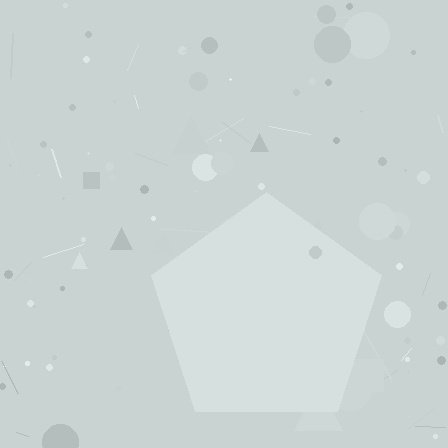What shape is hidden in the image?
A pentagon is hidden in the image.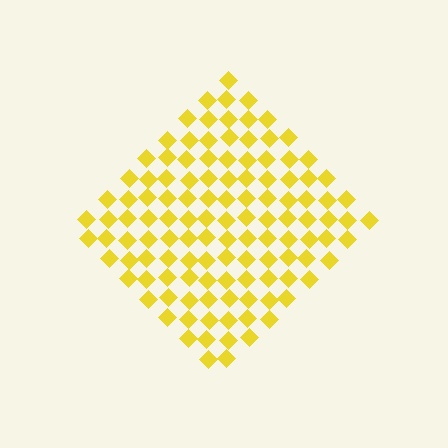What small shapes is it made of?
It is made of small diamonds.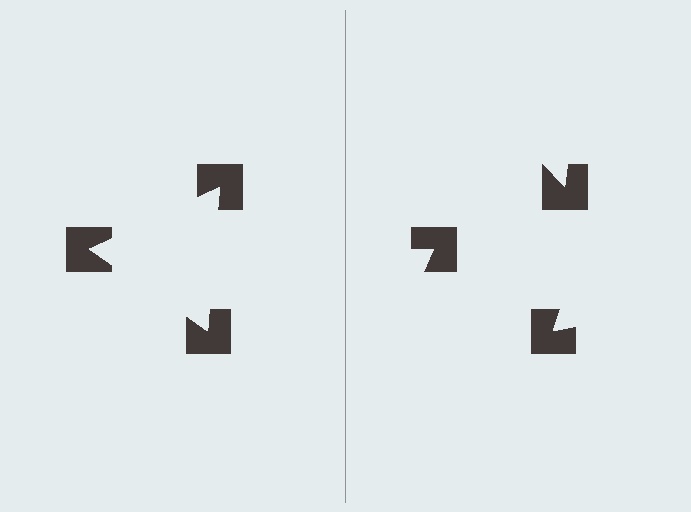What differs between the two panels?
The notched squares are positioned identically on both sides; only the wedge orientations differ. On the left they align to a triangle; on the right they are misaligned.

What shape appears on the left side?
An illusory triangle.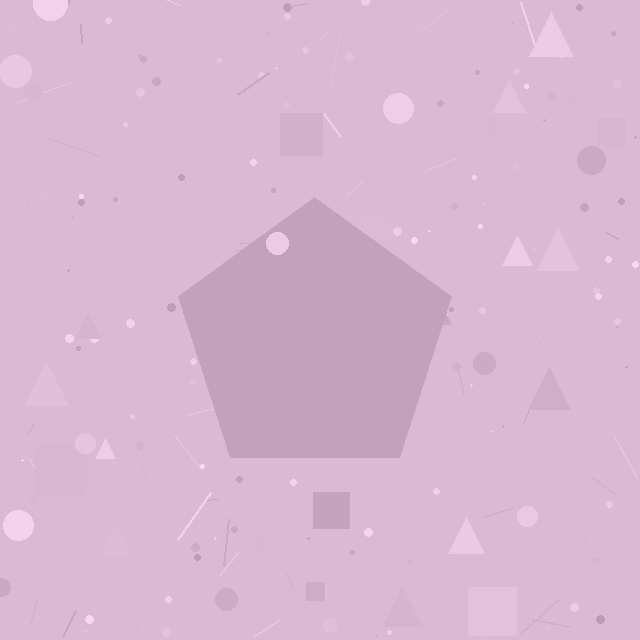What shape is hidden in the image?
A pentagon is hidden in the image.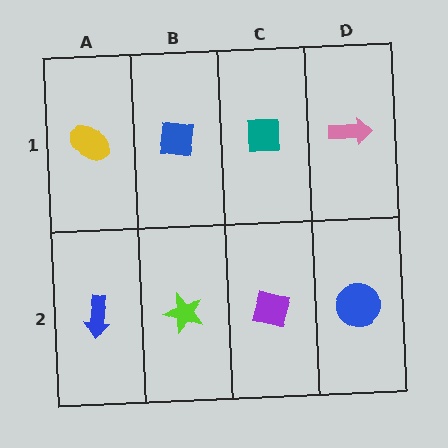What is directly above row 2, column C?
A teal square.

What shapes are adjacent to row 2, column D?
A pink arrow (row 1, column D), a purple square (row 2, column C).